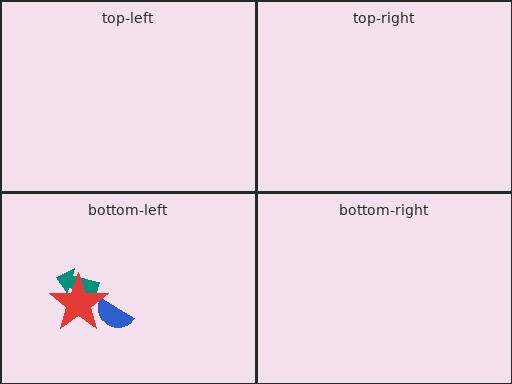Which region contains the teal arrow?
The bottom-left region.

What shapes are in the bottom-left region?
The teal arrow, the blue semicircle, the red star.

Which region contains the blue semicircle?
The bottom-left region.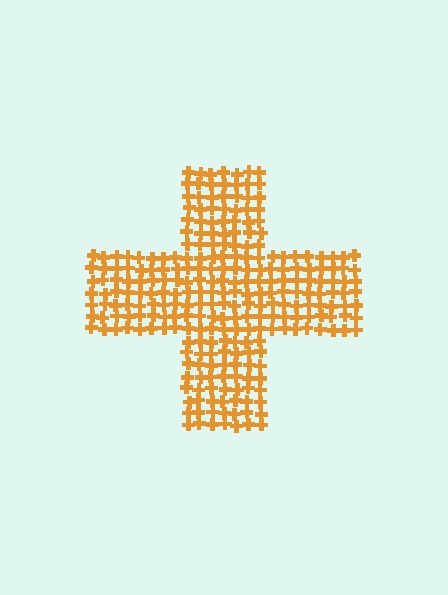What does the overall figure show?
The overall figure shows a cross.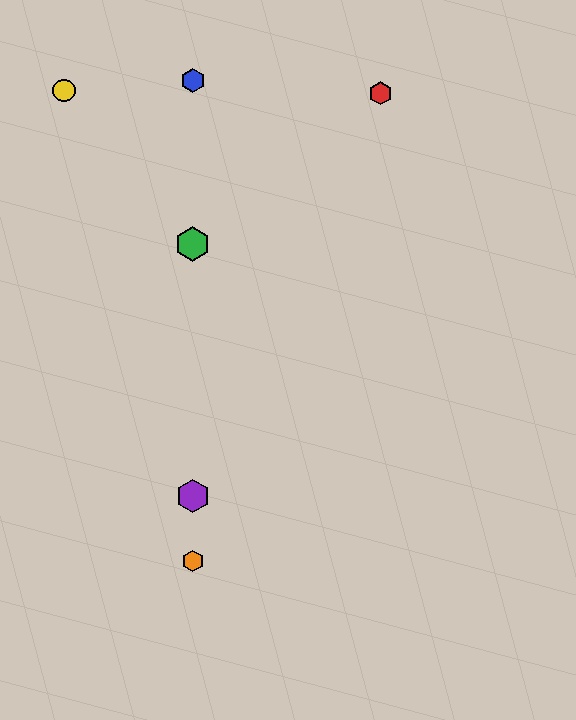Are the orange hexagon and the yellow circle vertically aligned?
No, the orange hexagon is at x≈193 and the yellow circle is at x≈64.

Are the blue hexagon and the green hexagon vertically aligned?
Yes, both are at x≈193.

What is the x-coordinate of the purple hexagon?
The purple hexagon is at x≈193.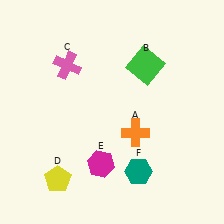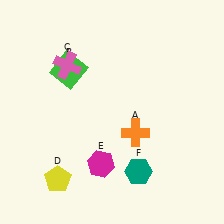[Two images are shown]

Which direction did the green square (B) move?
The green square (B) moved left.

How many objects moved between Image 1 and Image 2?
1 object moved between the two images.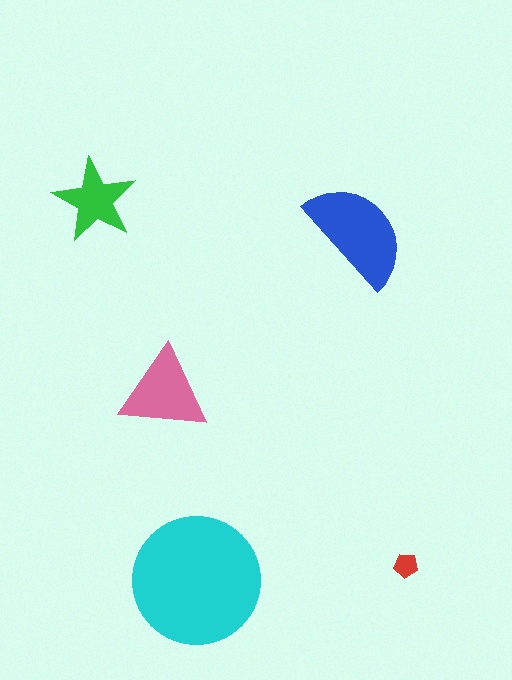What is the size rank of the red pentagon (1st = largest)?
5th.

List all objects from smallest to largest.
The red pentagon, the green star, the pink triangle, the blue semicircle, the cyan circle.